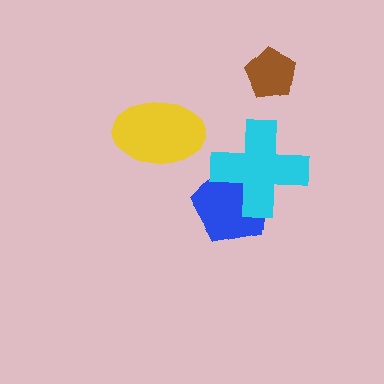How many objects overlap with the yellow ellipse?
0 objects overlap with the yellow ellipse.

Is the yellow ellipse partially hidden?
No, no other shape covers it.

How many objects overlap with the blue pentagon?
1 object overlaps with the blue pentagon.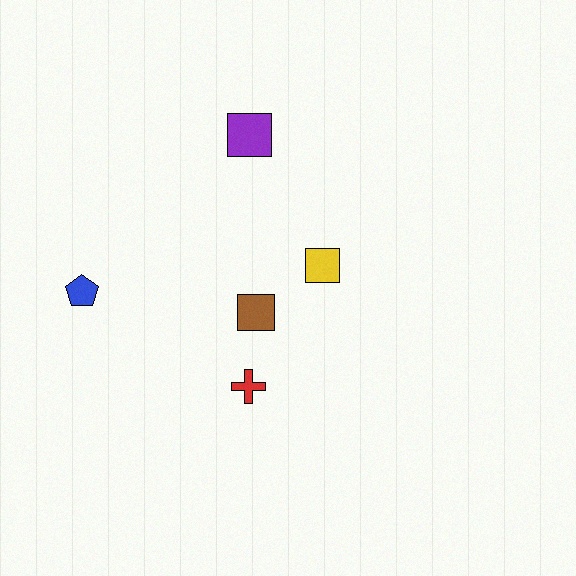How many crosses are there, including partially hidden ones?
There is 1 cross.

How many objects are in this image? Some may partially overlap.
There are 5 objects.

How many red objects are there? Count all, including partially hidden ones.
There is 1 red object.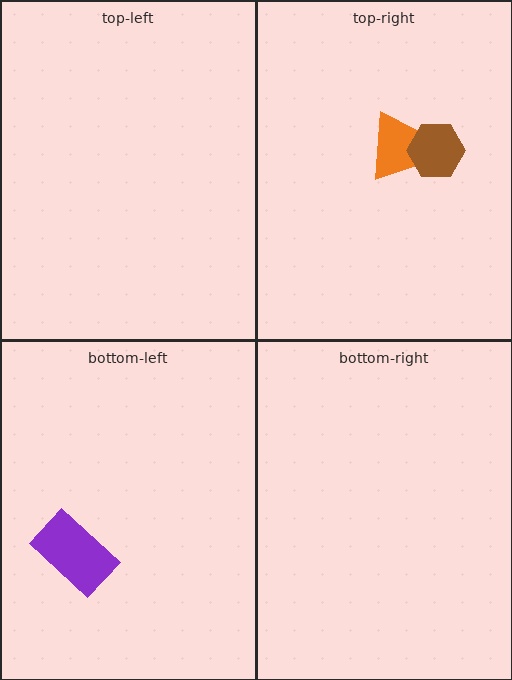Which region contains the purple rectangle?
The bottom-left region.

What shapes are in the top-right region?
The orange trapezoid, the brown hexagon.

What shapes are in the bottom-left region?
The purple rectangle.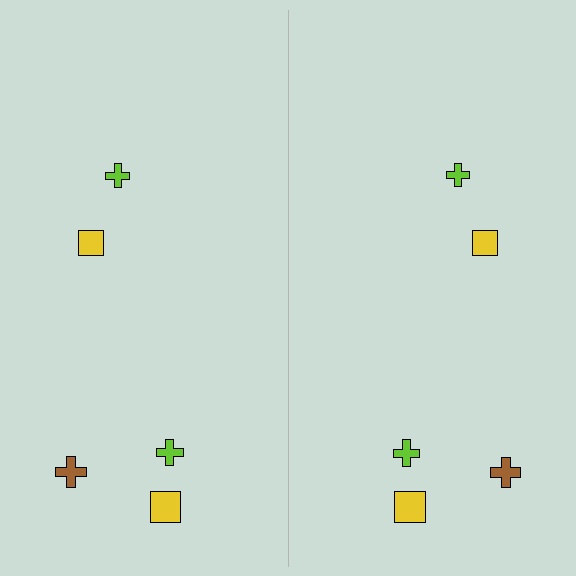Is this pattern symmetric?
Yes, this pattern has bilateral (reflection) symmetry.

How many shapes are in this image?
There are 10 shapes in this image.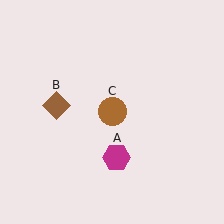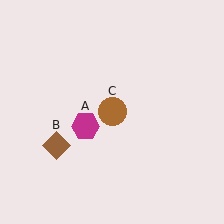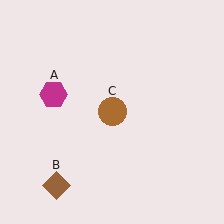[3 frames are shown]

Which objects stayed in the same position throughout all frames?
Brown circle (object C) remained stationary.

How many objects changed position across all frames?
2 objects changed position: magenta hexagon (object A), brown diamond (object B).